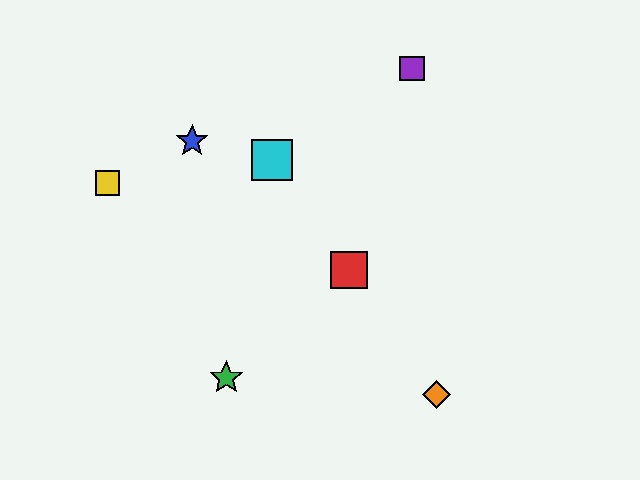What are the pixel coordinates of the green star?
The green star is at (226, 378).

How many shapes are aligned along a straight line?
3 shapes (the red square, the orange diamond, the cyan square) are aligned along a straight line.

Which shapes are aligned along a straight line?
The red square, the orange diamond, the cyan square are aligned along a straight line.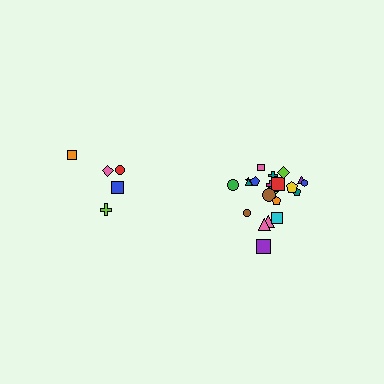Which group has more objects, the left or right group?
The right group.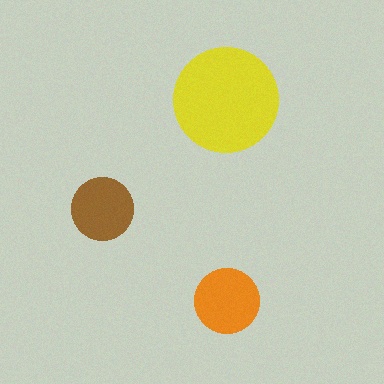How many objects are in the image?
There are 3 objects in the image.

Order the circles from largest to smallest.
the yellow one, the orange one, the brown one.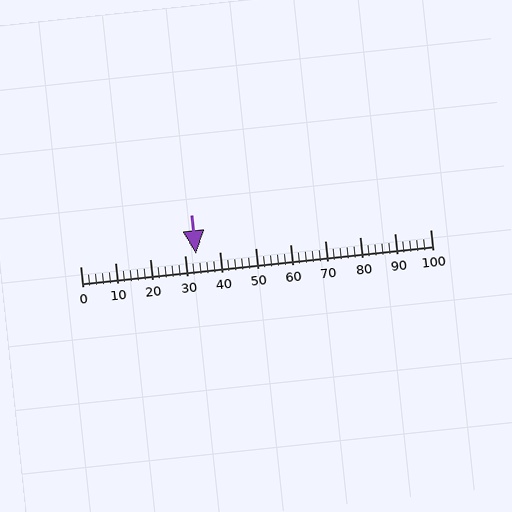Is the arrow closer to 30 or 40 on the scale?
The arrow is closer to 30.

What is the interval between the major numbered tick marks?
The major tick marks are spaced 10 units apart.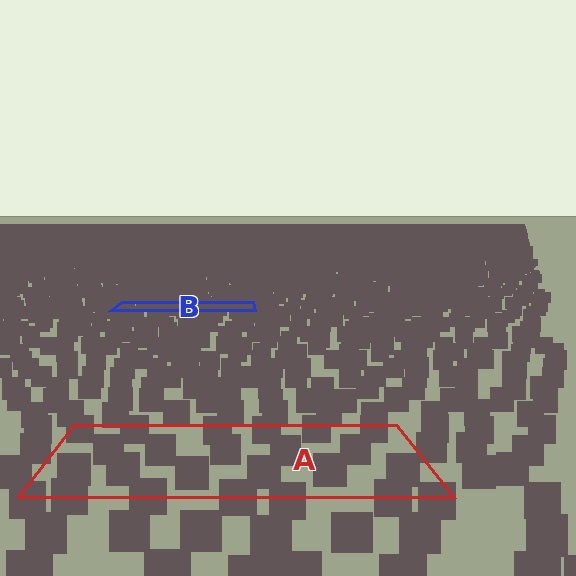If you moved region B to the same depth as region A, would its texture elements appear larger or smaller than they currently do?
They would appear larger. At a closer depth, the same texture elements are projected at a bigger on-screen size.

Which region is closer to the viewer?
Region A is closer. The texture elements there are larger and more spread out.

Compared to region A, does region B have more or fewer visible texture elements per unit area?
Region B has more texture elements per unit area — they are packed more densely because it is farther away.